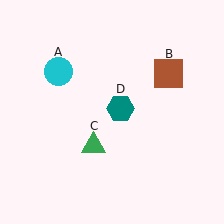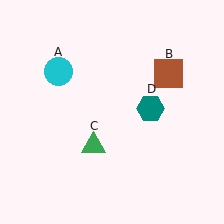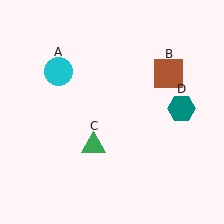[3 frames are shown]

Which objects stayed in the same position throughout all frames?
Cyan circle (object A) and brown square (object B) and green triangle (object C) remained stationary.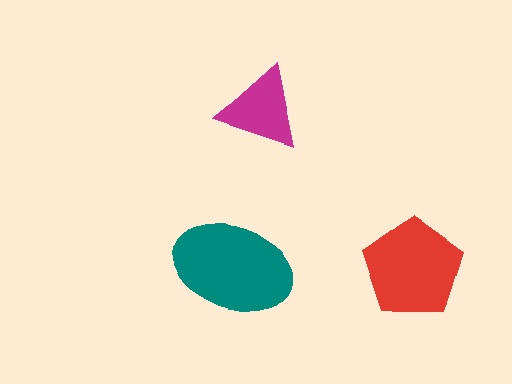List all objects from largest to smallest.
The teal ellipse, the red pentagon, the magenta triangle.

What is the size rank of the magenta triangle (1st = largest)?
3rd.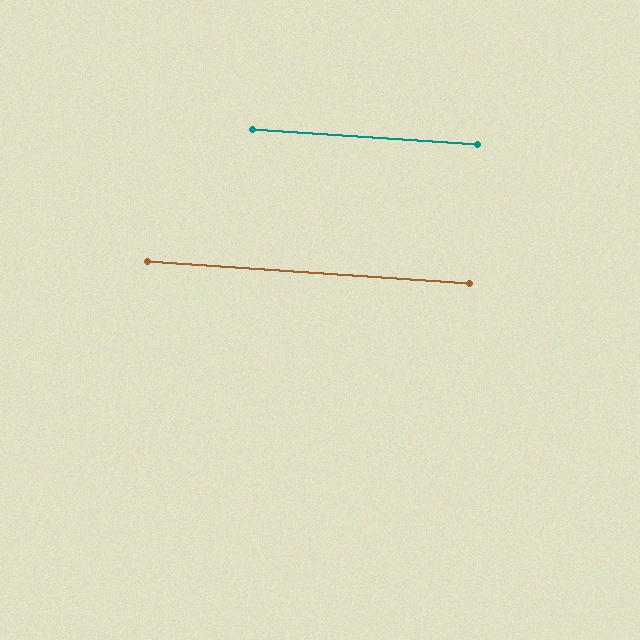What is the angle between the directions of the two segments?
Approximately 0 degrees.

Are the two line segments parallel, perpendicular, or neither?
Parallel — their directions differ by only 0.3°.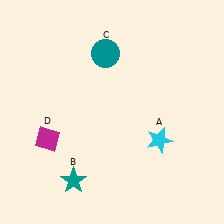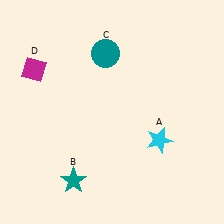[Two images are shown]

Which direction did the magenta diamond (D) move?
The magenta diamond (D) moved up.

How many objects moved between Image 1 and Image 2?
1 object moved between the two images.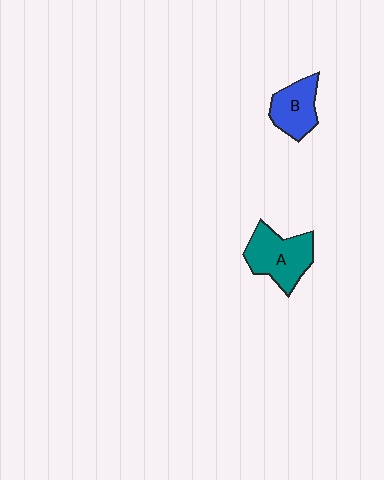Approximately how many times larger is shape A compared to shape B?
Approximately 1.4 times.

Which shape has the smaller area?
Shape B (blue).